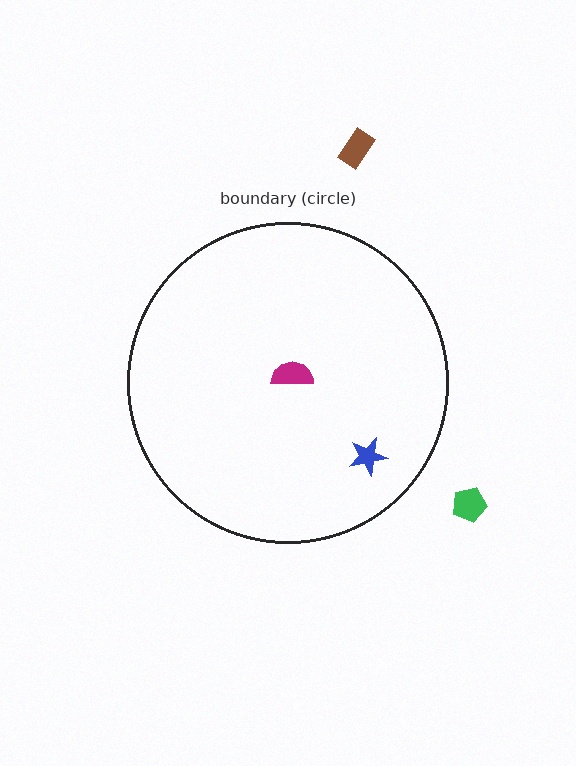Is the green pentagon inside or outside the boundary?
Outside.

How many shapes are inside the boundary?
2 inside, 2 outside.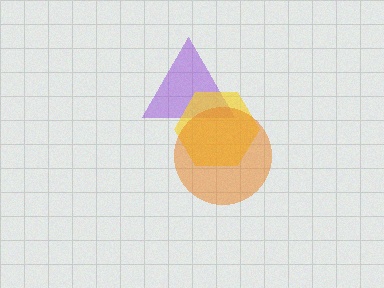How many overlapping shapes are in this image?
There are 3 overlapping shapes in the image.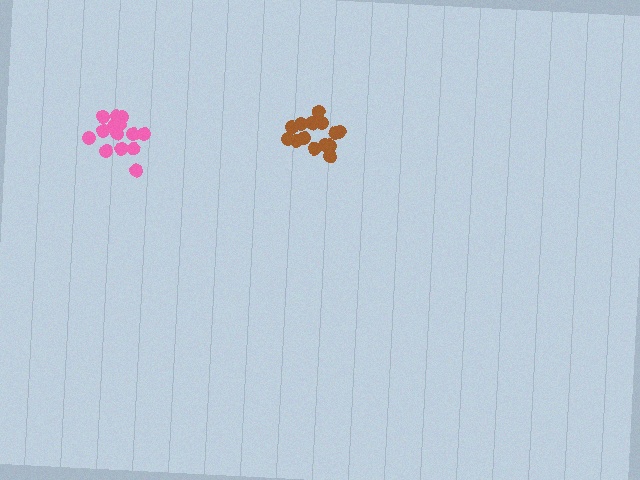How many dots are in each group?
Group 1: 15 dots, Group 2: 14 dots (29 total).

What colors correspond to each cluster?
The clusters are colored: pink, brown.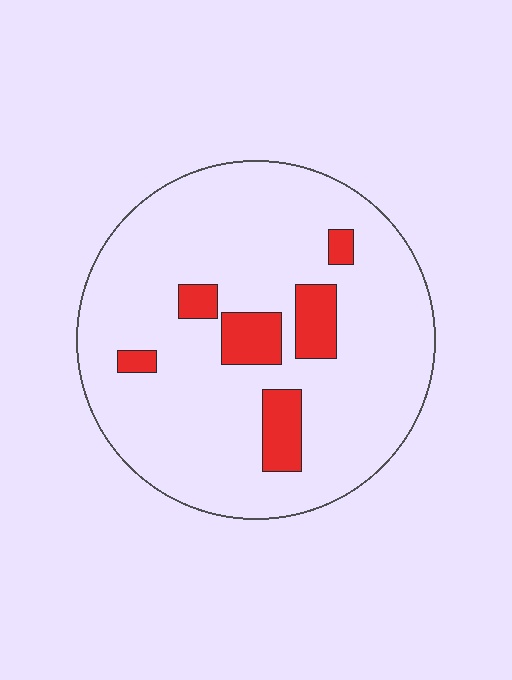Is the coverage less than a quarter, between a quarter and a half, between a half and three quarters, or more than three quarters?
Less than a quarter.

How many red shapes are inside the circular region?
6.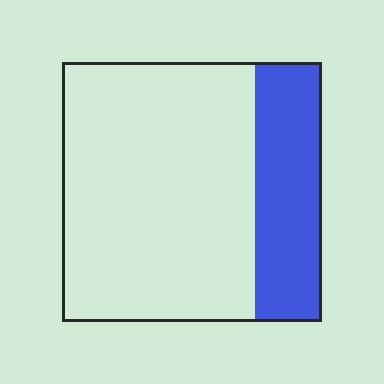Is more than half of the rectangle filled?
No.